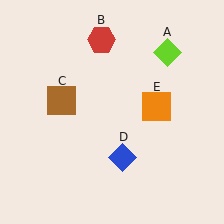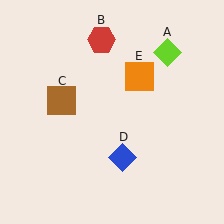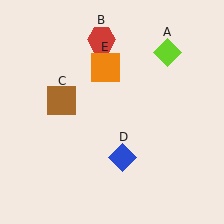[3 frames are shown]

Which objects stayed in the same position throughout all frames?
Lime diamond (object A) and red hexagon (object B) and brown square (object C) and blue diamond (object D) remained stationary.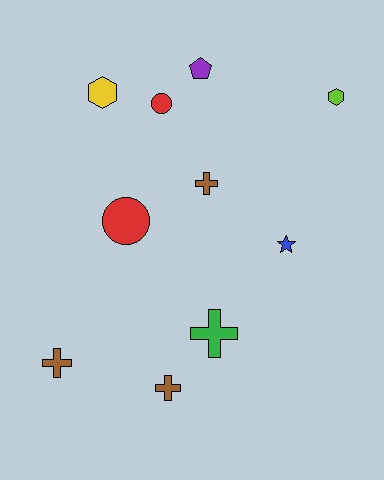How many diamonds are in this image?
There are no diamonds.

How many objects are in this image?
There are 10 objects.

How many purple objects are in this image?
There is 1 purple object.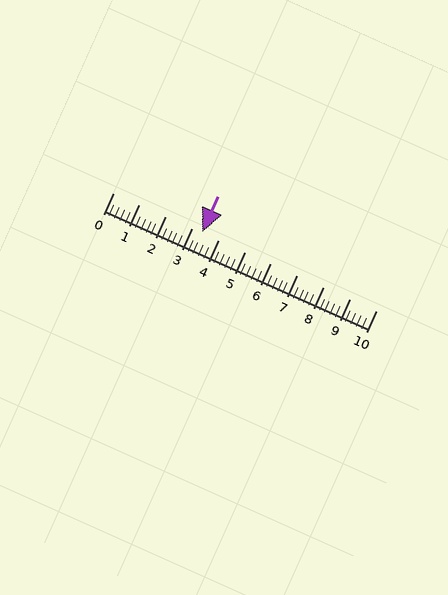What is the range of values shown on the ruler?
The ruler shows values from 0 to 10.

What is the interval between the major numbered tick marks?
The major tick marks are spaced 1 units apart.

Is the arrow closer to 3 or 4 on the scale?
The arrow is closer to 3.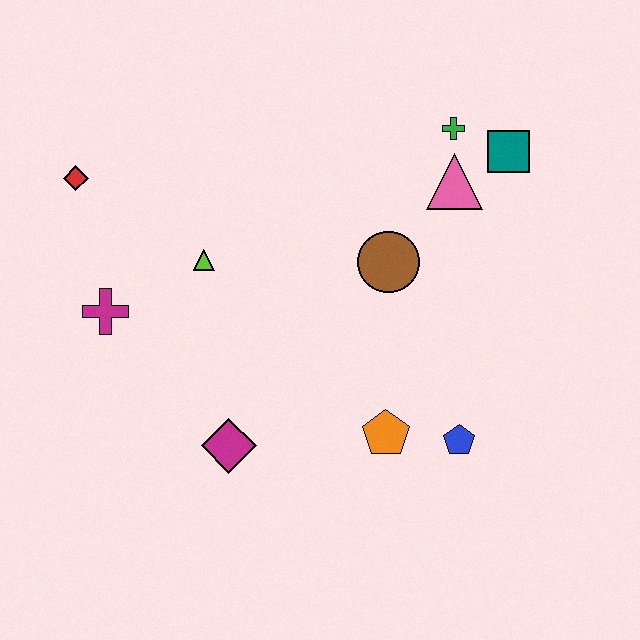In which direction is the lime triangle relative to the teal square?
The lime triangle is to the left of the teal square.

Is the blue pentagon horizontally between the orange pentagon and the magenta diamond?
No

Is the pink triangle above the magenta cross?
Yes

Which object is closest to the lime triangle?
The magenta cross is closest to the lime triangle.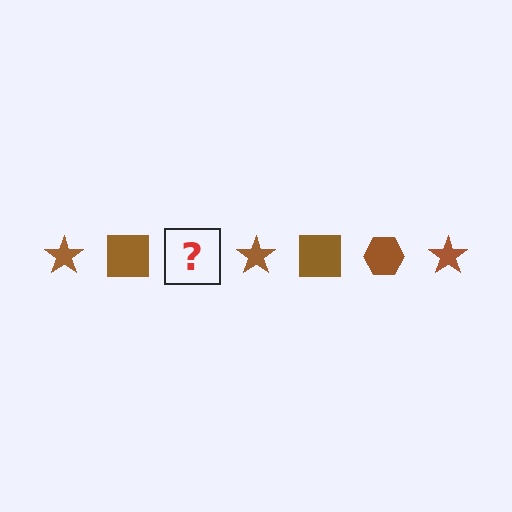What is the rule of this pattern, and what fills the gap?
The rule is that the pattern cycles through star, square, hexagon shapes in brown. The gap should be filled with a brown hexagon.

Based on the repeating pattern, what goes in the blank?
The blank should be a brown hexagon.